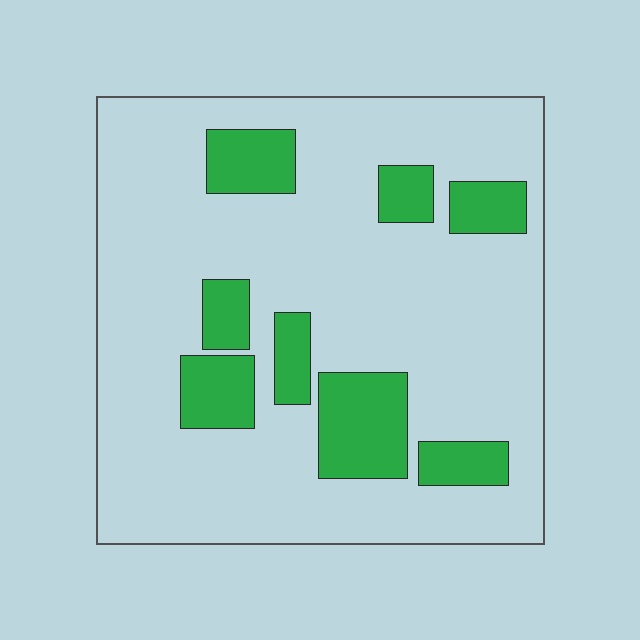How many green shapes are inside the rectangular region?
8.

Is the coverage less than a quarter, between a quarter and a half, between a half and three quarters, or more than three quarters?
Less than a quarter.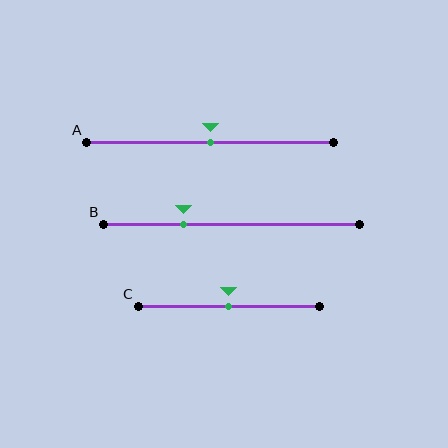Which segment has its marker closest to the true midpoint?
Segment A has its marker closest to the true midpoint.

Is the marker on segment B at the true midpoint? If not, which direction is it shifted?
No, the marker on segment B is shifted to the left by about 19% of the segment length.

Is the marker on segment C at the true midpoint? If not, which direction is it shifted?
Yes, the marker on segment C is at the true midpoint.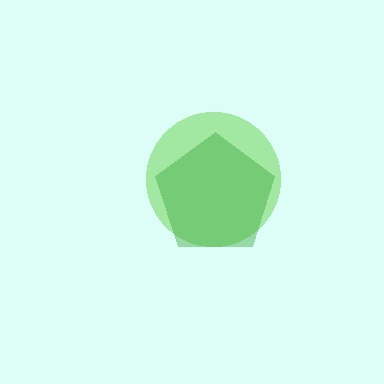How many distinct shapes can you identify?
There are 2 distinct shapes: a lime circle, a green pentagon.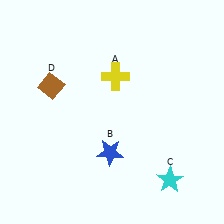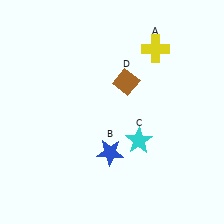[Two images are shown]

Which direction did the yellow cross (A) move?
The yellow cross (A) moved right.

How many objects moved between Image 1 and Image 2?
3 objects moved between the two images.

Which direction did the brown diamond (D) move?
The brown diamond (D) moved right.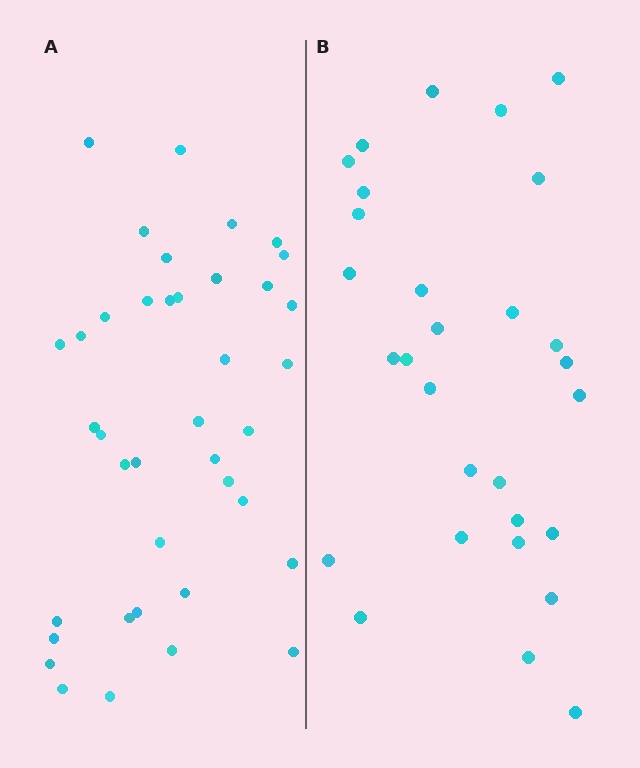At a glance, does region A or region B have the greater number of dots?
Region A (the left region) has more dots.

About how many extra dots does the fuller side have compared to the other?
Region A has roughly 10 or so more dots than region B.